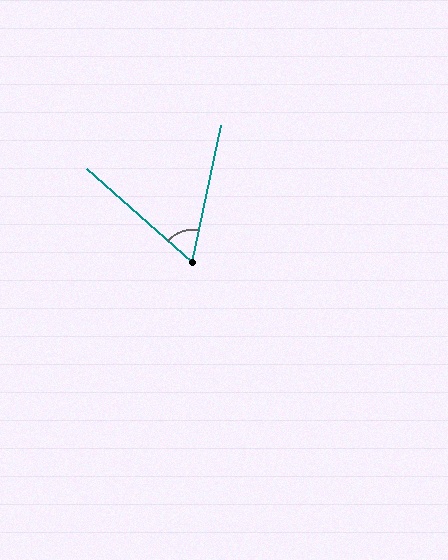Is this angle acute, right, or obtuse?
It is acute.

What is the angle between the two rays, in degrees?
Approximately 60 degrees.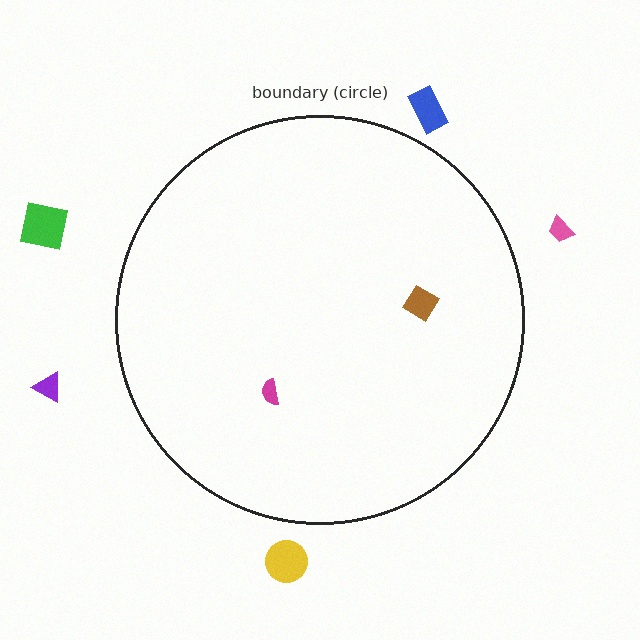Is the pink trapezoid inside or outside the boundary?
Outside.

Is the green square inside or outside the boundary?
Outside.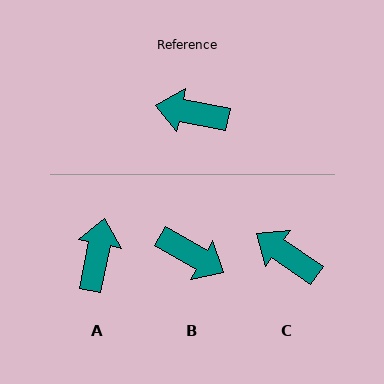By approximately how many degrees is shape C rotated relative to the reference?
Approximately 23 degrees clockwise.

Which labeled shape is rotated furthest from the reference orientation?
B, about 161 degrees away.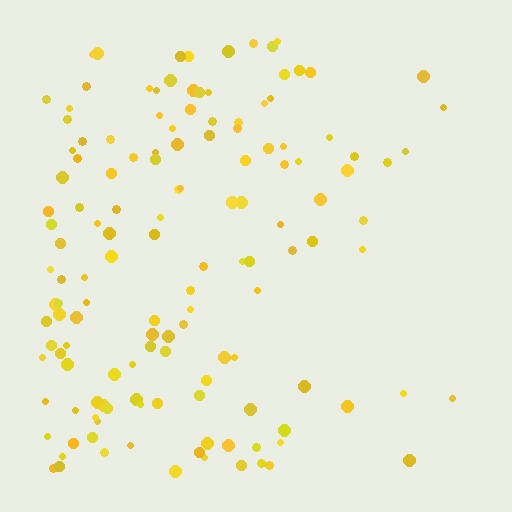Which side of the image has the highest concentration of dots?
The left.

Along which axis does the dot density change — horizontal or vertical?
Horizontal.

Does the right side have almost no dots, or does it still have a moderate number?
Still a moderate number, just noticeably fewer than the left.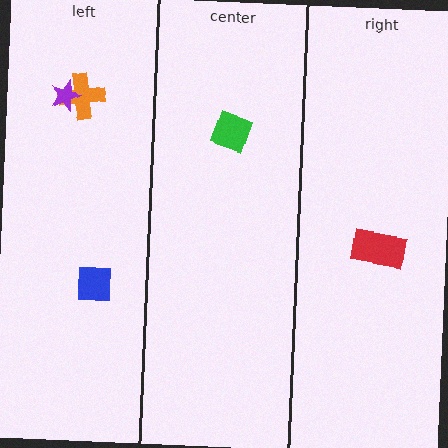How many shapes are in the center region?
1.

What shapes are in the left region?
The blue square, the orange cross, the purple star.